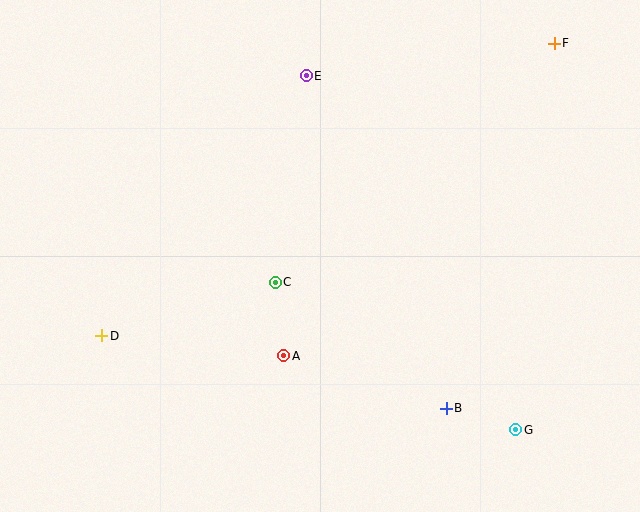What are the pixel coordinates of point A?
Point A is at (284, 356).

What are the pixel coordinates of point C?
Point C is at (275, 282).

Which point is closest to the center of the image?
Point C at (275, 282) is closest to the center.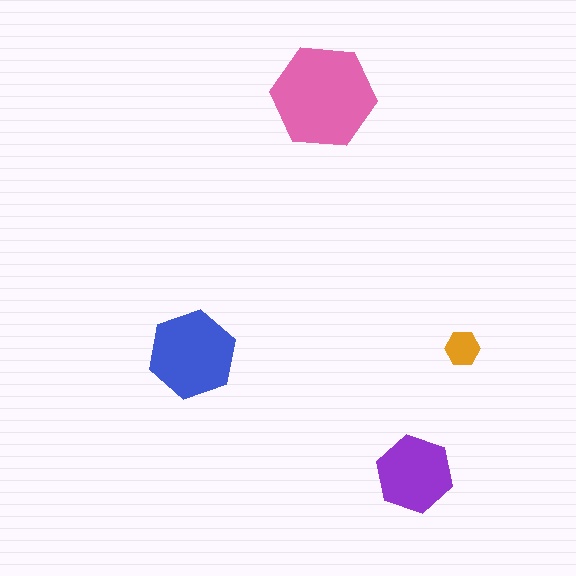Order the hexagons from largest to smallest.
the pink one, the blue one, the purple one, the orange one.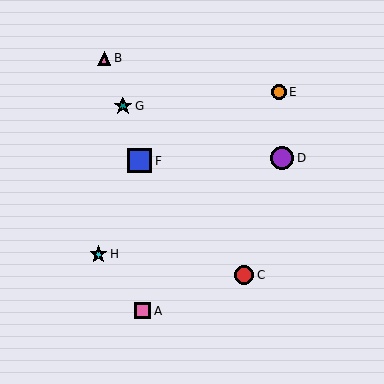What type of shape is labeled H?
Shape H is a cyan star.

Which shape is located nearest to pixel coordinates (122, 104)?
The teal star (labeled G) at (123, 106) is nearest to that location.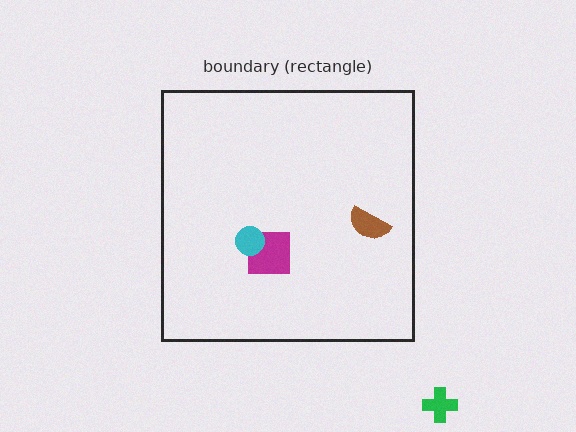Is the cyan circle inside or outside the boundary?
Inside.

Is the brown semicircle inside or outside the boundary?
Inside.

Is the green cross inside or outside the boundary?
Outside.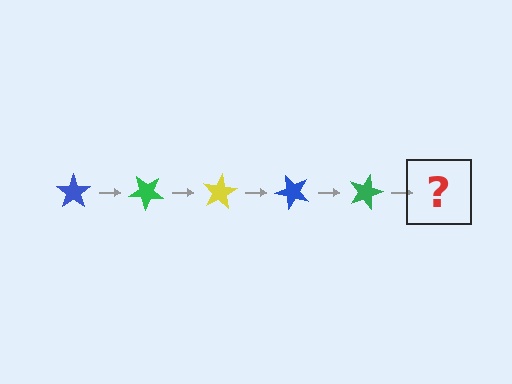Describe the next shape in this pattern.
It should be a yellow star, rotated 200 degrees from the start.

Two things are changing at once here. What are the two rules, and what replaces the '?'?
The two rules are that it rotates 40 degrees each step and the color cycles through blue, green, and yellow. The '?' should be a yellow star, rotated 200 degrees from the start.